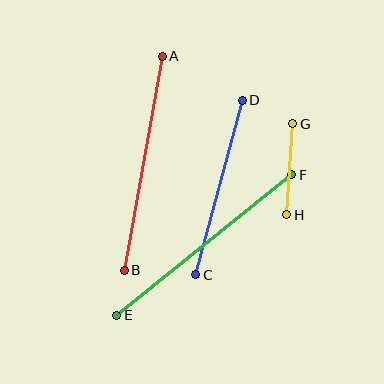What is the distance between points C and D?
The distance is approximately 181 pixels.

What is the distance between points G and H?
The distance is approximately 91 pixels.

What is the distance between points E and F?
The distance is approximately 225 pixels.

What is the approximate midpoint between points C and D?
The midpoint is at approximately (219, 188) pixels.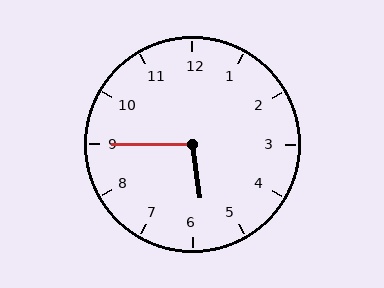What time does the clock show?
5:45.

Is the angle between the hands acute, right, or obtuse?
It is obtuse.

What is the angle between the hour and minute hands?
Approximately 98 degrees.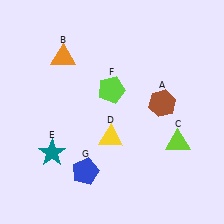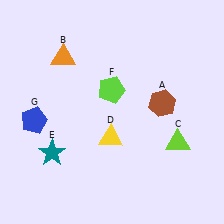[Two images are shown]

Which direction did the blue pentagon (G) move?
The blue pentagon (G) moved up.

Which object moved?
The blue pentagon (G) moved up.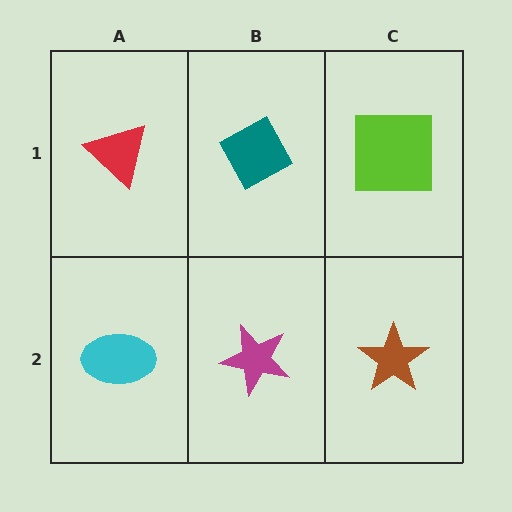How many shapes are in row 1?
3 shapes.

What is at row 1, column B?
A teal diamond.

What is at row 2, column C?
A brown star.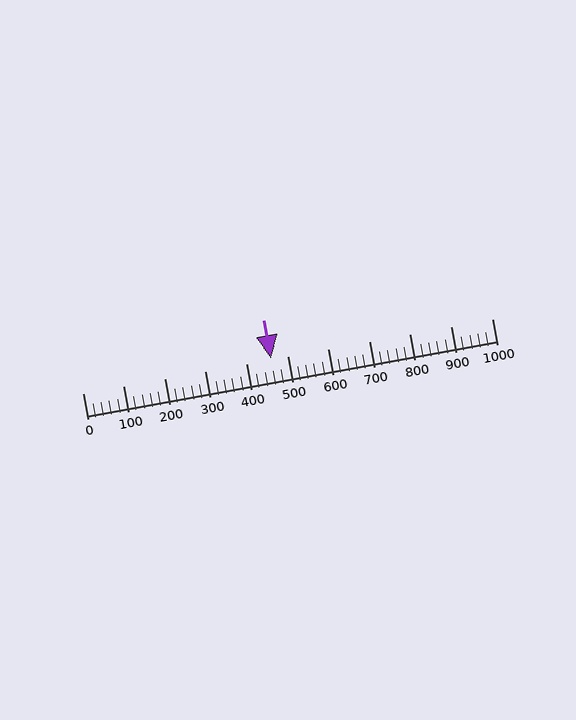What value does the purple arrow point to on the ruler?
The purple arrow points to approximately 460.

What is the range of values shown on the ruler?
The ruler shows values from 0 to 1000.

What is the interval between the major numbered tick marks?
The major tick marks are spaced 100 units apart.